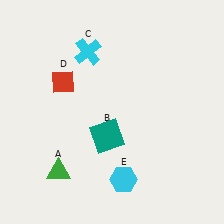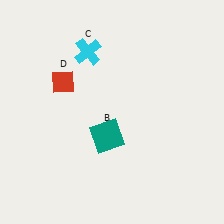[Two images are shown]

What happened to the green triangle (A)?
The green triangle (A) was removed in Image 2. It was in the bottom-left area of Image 1.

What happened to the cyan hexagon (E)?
The cyan hexagon (E) was removed in Image 2. It was in the bottom-right area of Image 1.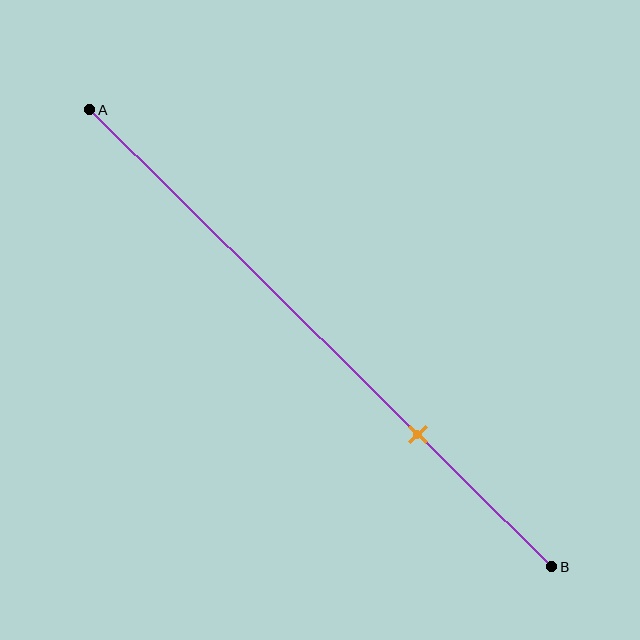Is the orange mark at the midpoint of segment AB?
No, the mark is at about 70% from A, not at the 50% midpoint.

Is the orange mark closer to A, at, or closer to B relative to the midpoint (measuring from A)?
The orange mark is closer to point B than the midpoint of segment AB.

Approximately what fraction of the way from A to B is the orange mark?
The orange mark is approximately 70% of the way from A to B.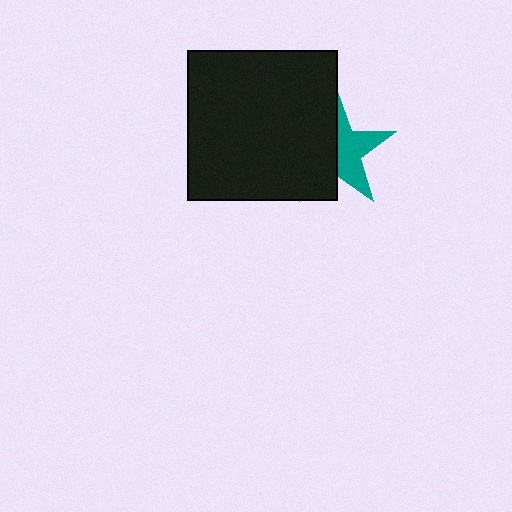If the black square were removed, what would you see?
You would see the complete teal star.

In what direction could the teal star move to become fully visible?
The teal star could move right. That would shift it out from behind the black square entirely.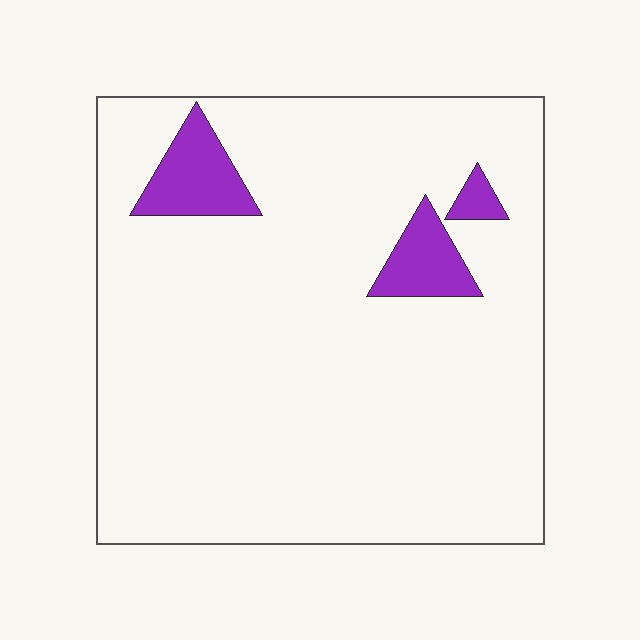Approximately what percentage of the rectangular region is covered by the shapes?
Approximately 10%.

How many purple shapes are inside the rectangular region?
3.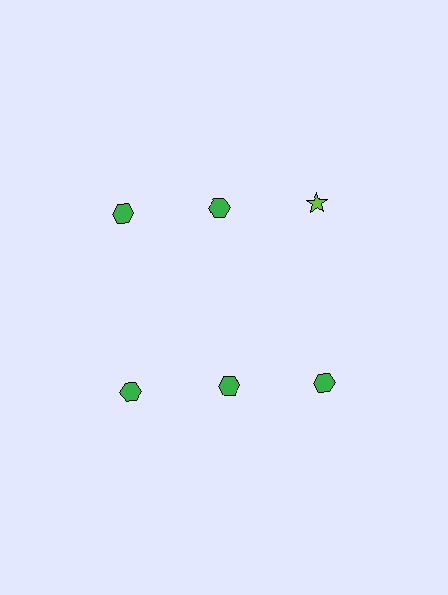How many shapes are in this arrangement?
There are 6 shapes arranged in a grid pattern.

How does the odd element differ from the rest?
It differs in both color (lime instead of green) and shape (star instead of hexagon).